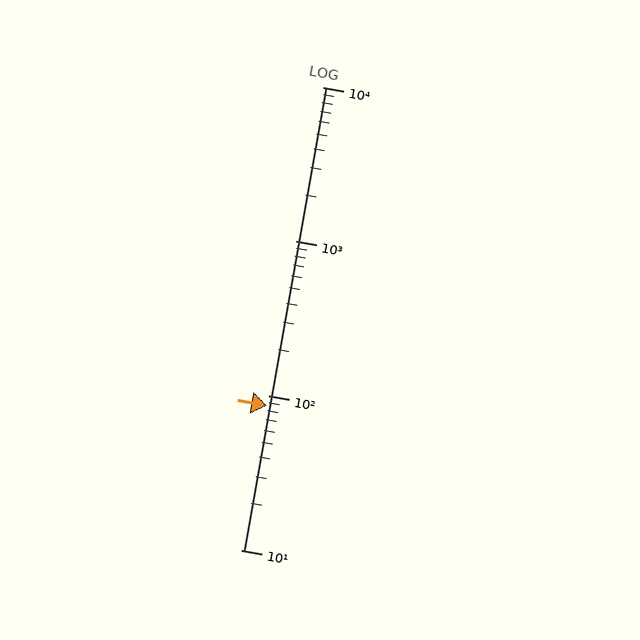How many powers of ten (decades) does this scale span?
The scale spans 3 decades, from 10 to 10000.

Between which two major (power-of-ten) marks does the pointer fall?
The pointer is between 10 and 100.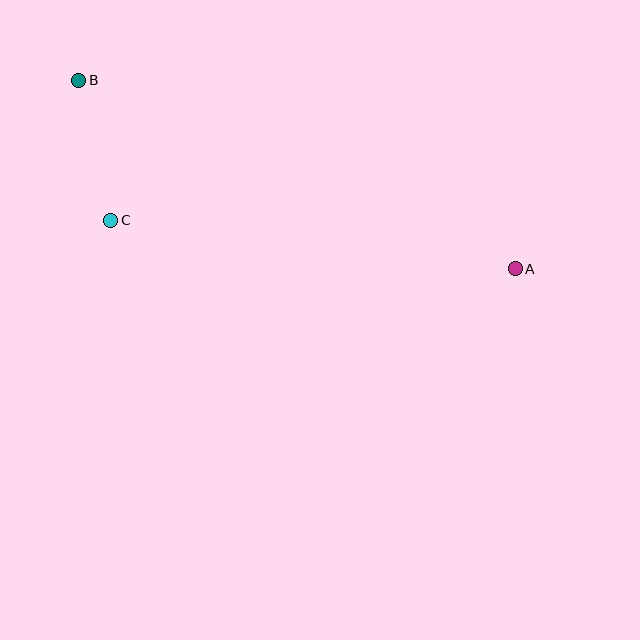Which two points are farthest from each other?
Points A and B are farthest from each other.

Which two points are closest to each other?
Points B and C are closest to each other.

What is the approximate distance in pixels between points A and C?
The distance between A and C is approximately 407 pixels.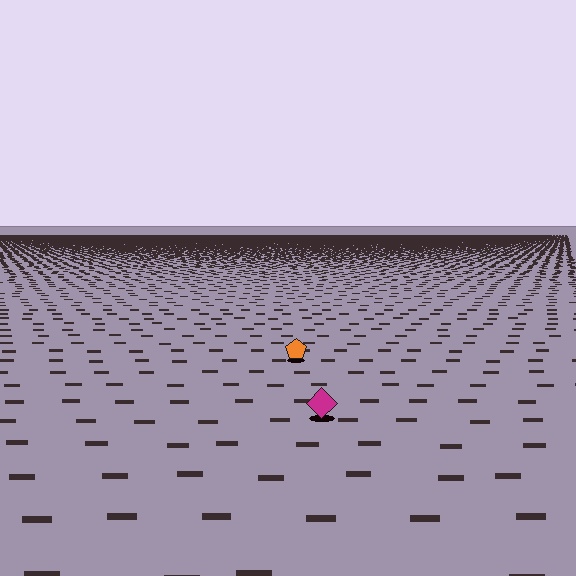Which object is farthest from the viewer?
The orange pentagon is farthest from the viewer. It appears smaller and the ground texture around it is denser.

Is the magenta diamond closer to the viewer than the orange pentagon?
Yes. The magenta diamond is closer — you can tell from the texture gradient: the ground texture is coarser near it.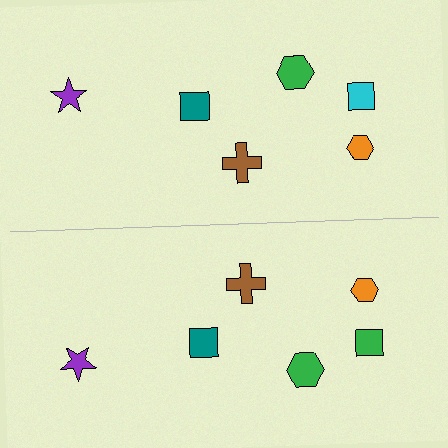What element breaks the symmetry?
The green square on the bottom side breaks the symmetry — its mirror counterpart is cyan.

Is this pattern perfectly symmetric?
No, the pattern is not perfectly symmetric. The green square on the bottom side breaks the symmetry — its mirror counterpart is cyan.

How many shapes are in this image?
There are 12 shapes in this image.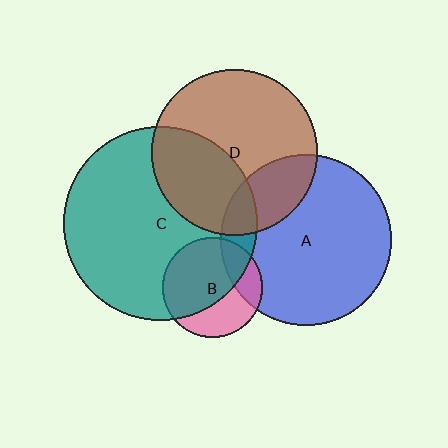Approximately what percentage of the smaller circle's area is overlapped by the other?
Approximately 10%.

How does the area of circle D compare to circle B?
Approximately 2.8 times.